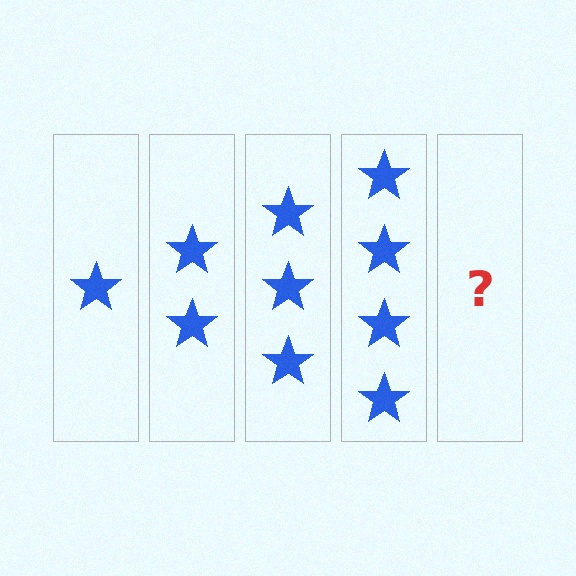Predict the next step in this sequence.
The next step is 5 stars.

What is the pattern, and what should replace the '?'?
The pattern is that each step adds one more star. The '?' should be 5 stars.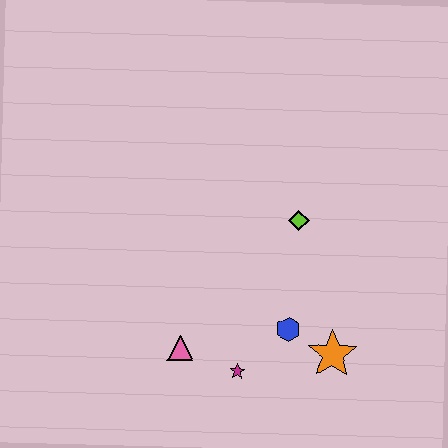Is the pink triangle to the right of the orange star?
No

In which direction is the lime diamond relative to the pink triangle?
The lime diamond is above the pink triangle.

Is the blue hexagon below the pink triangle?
No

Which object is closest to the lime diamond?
The blue hexagon is closest to the lime diamond.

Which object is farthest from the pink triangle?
The lime diamond is farthest from the pink triangle.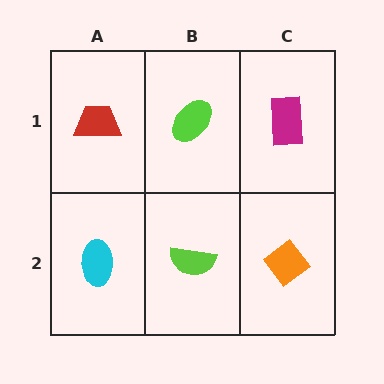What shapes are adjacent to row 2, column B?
A lime ellipse (row 1, column B), a cyan ellipse (row 2, column A), an orange diamond (row 2, column C).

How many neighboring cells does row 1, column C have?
2.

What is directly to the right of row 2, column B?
An orange diamond.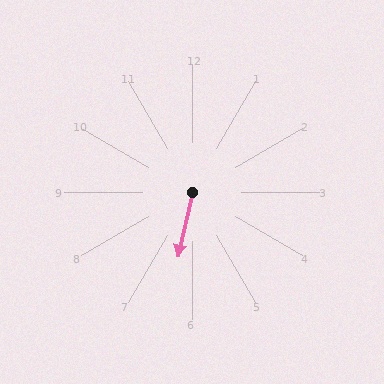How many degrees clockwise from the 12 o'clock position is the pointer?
Approximately 193 degrees.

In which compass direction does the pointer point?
South.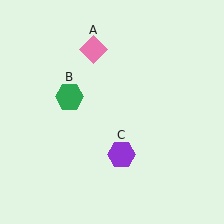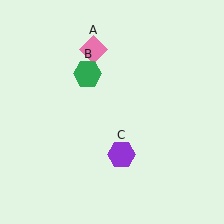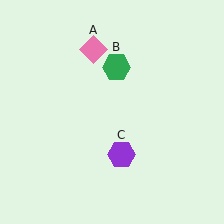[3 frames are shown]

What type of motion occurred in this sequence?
The green hexagon (object B) rotated clockwise around the center of the scene.